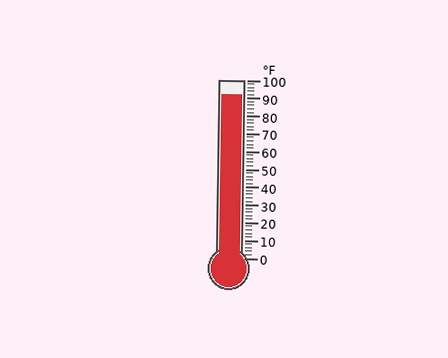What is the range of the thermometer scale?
The thermometer scale ranges from 0°F to 100°F.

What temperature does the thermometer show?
The thermometer shows approximately 92°F.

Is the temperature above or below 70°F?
The temperature is above 70°F.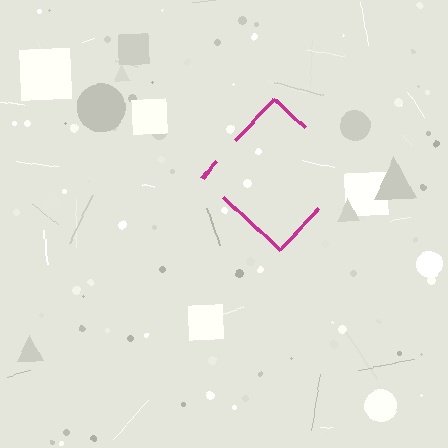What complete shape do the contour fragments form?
The contour fragments form a diamond.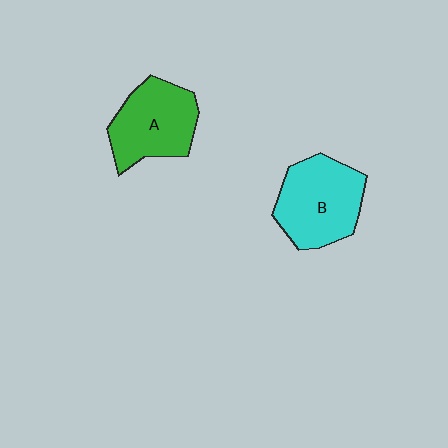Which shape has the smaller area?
Shape A (green).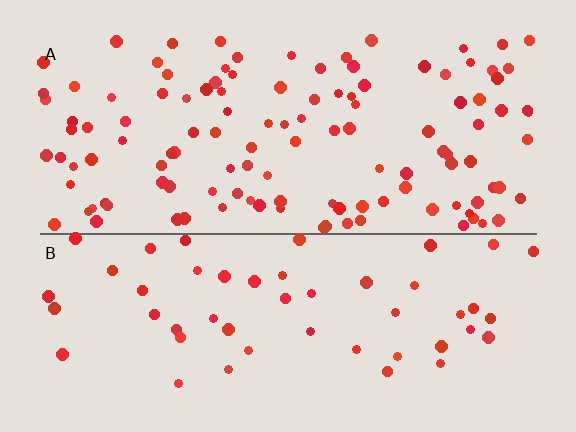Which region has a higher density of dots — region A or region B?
A (the top).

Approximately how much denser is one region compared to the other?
Approximately 2.4× — region A over region B.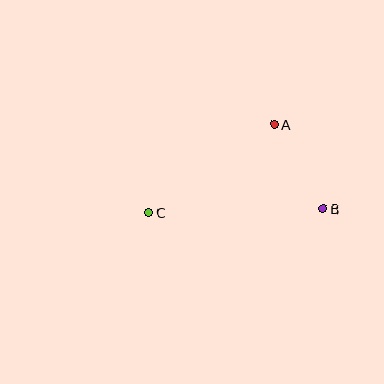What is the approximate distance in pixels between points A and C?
The distance between A and C is approximately 153 pixels.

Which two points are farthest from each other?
Points B and C are farthest from each other.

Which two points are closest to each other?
Points A and B are closest to each other.